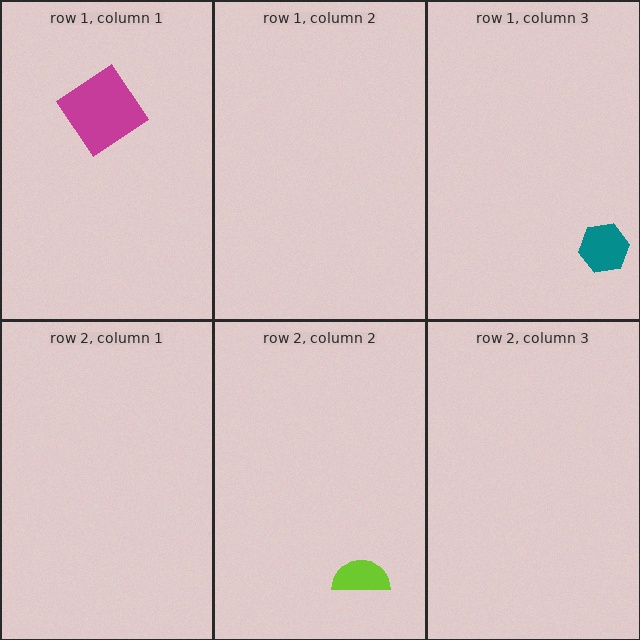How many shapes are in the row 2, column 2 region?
1.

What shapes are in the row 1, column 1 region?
The magenta diamond.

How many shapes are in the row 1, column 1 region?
1.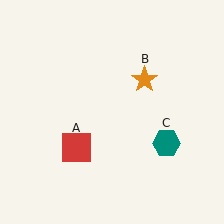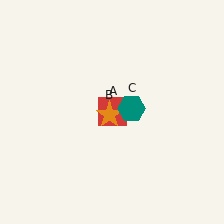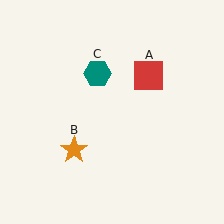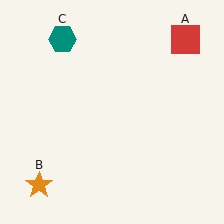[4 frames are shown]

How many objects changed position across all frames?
3 objects changed position: red square (object A), orange star (object B), teal hexagon (object C).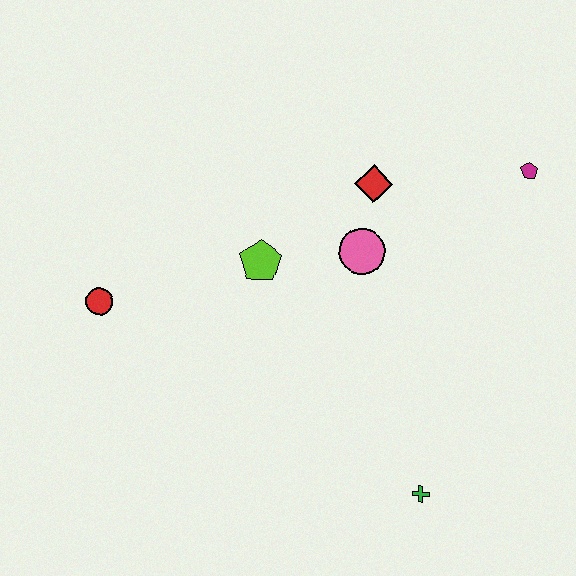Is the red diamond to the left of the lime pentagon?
No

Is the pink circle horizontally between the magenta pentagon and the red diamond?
No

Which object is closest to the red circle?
The lime pentagon is closest to the red circle.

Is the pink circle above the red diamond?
No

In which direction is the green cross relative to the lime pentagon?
The green cross is below the lime pentagon.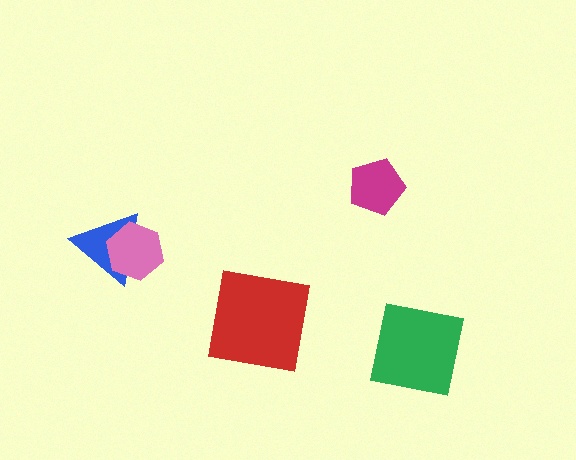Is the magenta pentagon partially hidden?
No, no other shape covers it.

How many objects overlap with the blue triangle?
1 object overlaps with the blue triangle.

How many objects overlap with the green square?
0 objects overlap with the green square.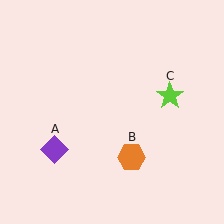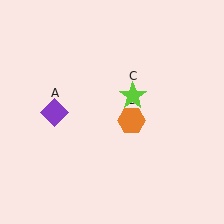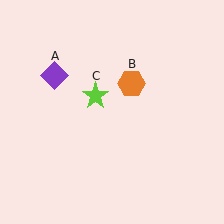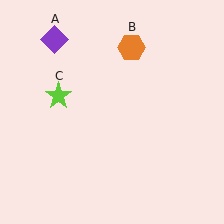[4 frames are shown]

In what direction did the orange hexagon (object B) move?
The orange hexagon (object B) moved up.